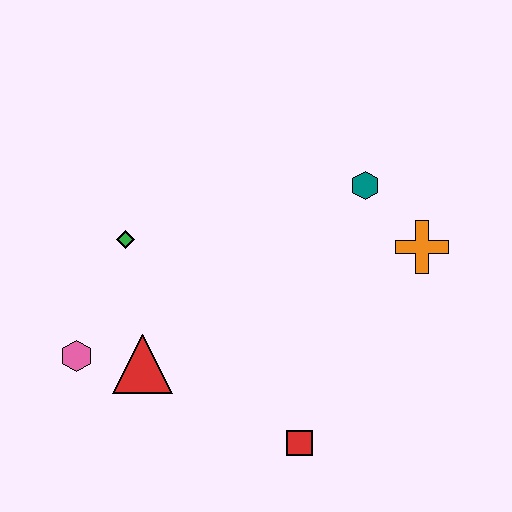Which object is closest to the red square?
The red triangle is closest to the red square.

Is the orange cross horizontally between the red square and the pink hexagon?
No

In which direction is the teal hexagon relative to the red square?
The teal hexagon is above the red square.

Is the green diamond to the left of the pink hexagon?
No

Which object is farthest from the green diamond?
The orange cross is farthest from the green diamond.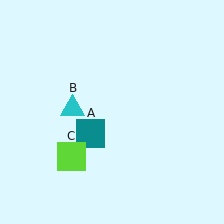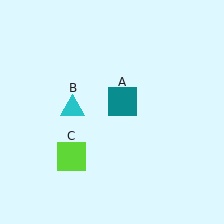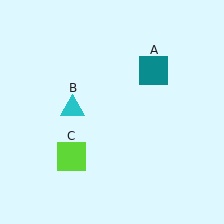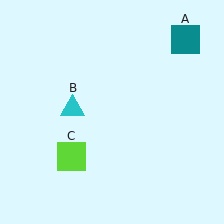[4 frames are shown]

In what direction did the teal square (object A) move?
The teal square (object A) moved up and to the right.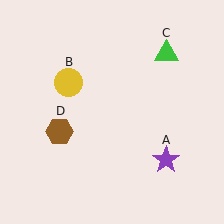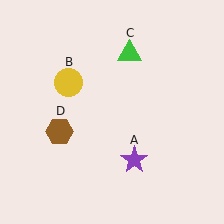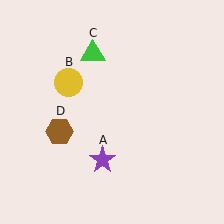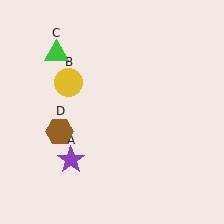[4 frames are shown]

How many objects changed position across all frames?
2 objects changed position: purple star (object A), green triangle (object C).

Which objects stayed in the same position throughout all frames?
Yellow circle (object B) and brown hexagon (object D) remained stationary.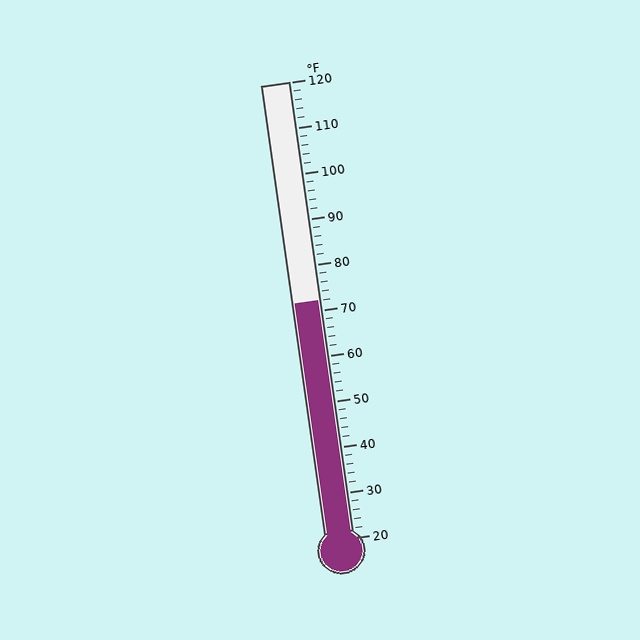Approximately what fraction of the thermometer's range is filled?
The thermometer is filled to approximately 50% of its range.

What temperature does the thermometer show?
The thermometer shows approximately 72°F.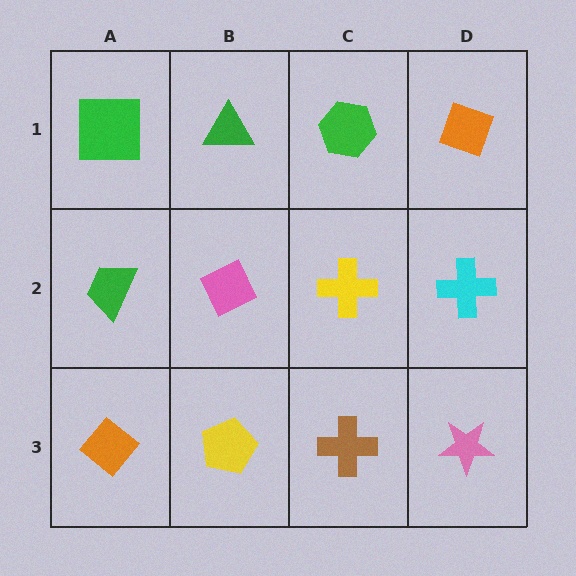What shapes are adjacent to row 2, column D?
An orange diamond (row 1, column D), a pink star (row 3, column D), a yellow cross (row 2, column C).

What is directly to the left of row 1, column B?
A green square.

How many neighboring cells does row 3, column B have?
3.